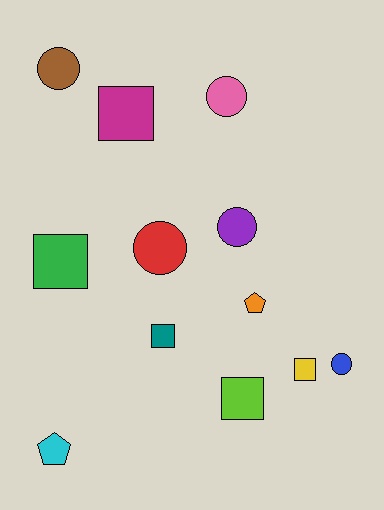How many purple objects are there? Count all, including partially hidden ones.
There is 1 purple object.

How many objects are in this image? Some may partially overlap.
There are 12 objects.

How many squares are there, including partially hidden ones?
There are 5 squares.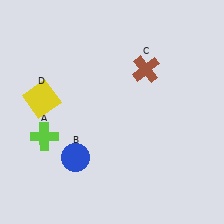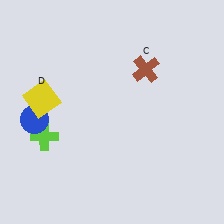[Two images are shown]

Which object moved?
The blue circle (B) moved left.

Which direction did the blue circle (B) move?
The blue circle (B) moved left.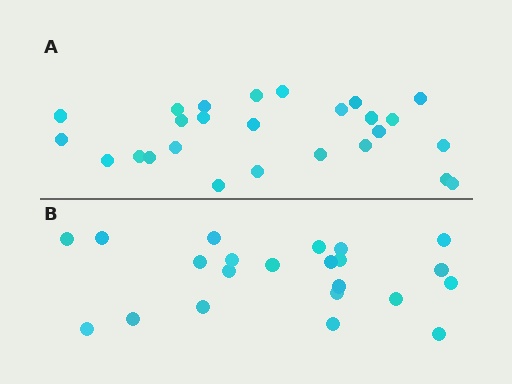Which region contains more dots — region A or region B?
Region A (the top region) has more dots.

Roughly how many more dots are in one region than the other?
Region A has about 4 more dots than region B.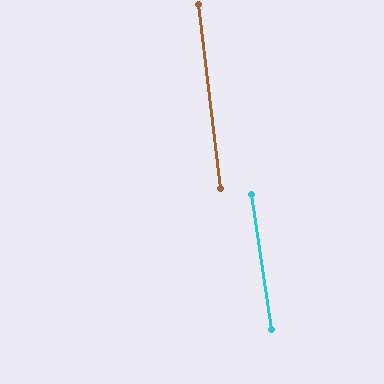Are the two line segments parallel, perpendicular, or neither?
Parallel — their directions differ by only 1.8°.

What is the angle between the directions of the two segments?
Approximately 2 degrees.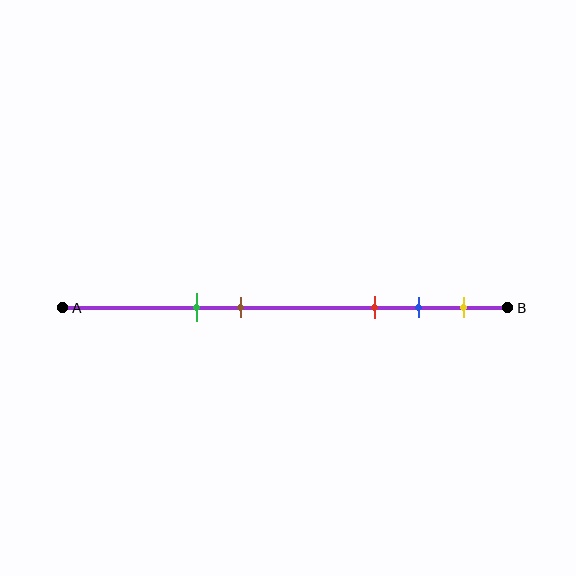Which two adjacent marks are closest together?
The blue and yellow marks are the closest adjacent pair.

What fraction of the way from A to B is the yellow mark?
The yellow mark is approximately 90% (0.9) of the way from A to B.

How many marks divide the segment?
There are 5 marks dividing the segment.